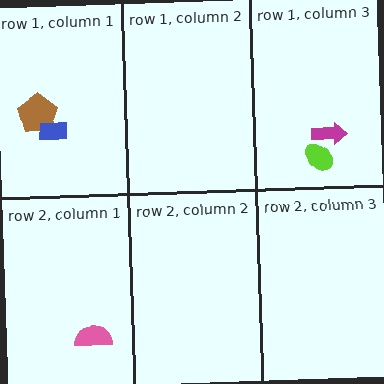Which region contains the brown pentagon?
The row 1, column 1 region.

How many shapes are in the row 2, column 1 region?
1.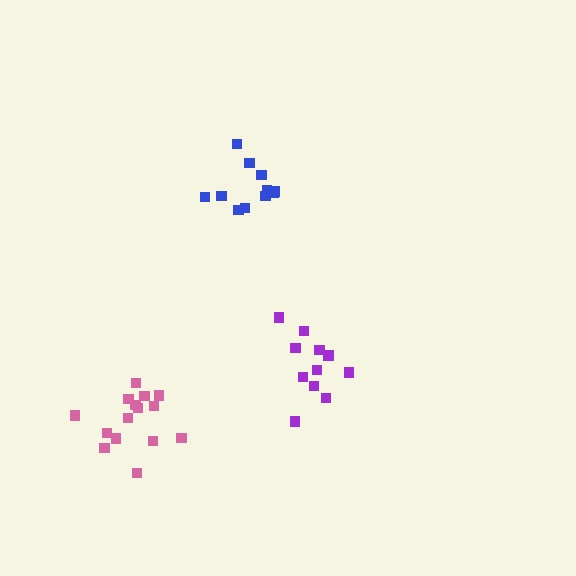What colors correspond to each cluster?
The clusters are colored: purple, blue, pink.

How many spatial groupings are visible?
There are 3 spatial groupings.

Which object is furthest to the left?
The pink cluster is leftmost.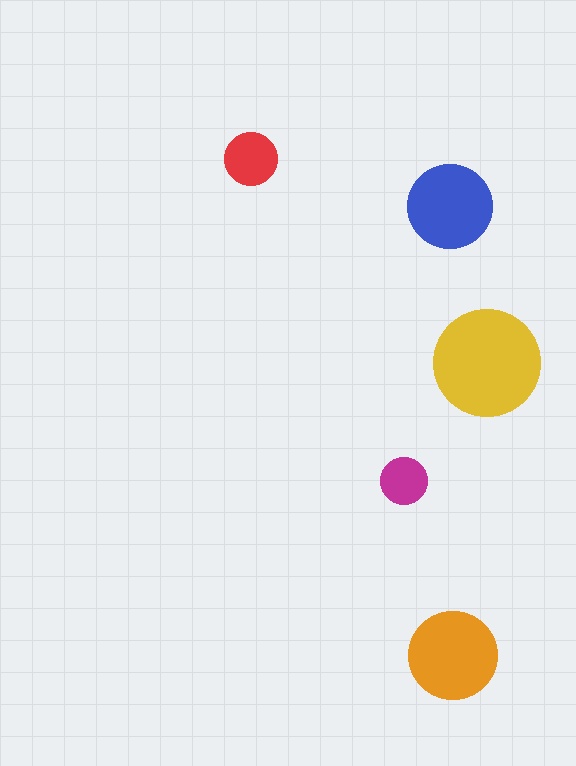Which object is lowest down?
The orange circle is bottommost.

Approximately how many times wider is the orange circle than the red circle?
About 1.5 times wider.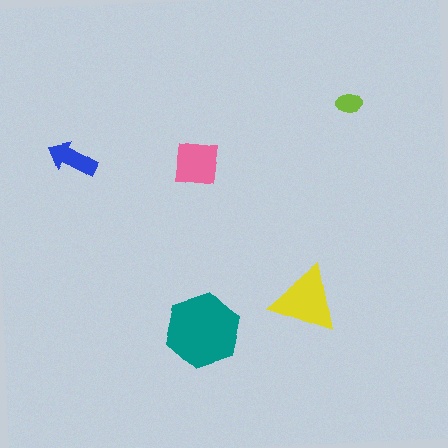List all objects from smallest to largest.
The lime ellipse, the blue arrow, the pink square, the yellow triangle, the teal hexagon.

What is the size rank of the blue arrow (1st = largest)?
4th.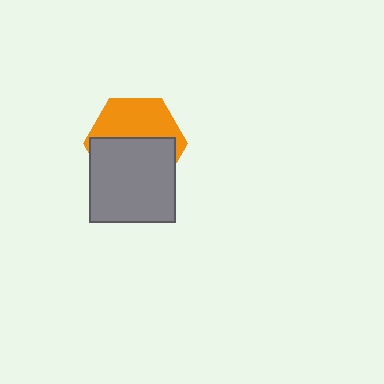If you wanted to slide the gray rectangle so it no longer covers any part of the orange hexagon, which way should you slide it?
Slide it down — that is the most direct way to separate the two shapes.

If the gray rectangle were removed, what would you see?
You would see the complete orange hexagon.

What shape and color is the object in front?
The object in front is a gray rectangle.